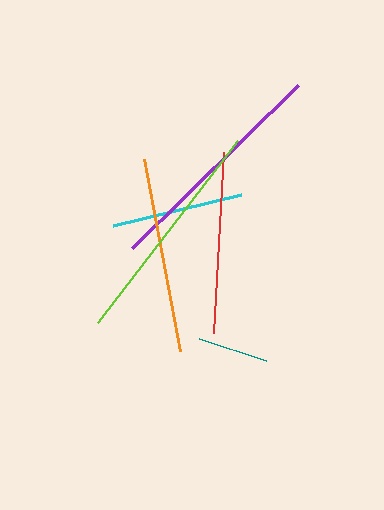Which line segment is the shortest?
The teal line is the shortest at approximately 70 pixels.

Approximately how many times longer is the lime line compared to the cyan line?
The lime line is approximately 1.7 times the length of the cyan line.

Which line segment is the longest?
The purple line is the longest at approximately 233 pixels.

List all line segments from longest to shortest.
From longest to shortest: purple, lime, orange, red, cyan, teal.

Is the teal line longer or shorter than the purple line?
The purple line is longer than the teal line.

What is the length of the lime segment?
The lime segment is approximately 229 pixels long.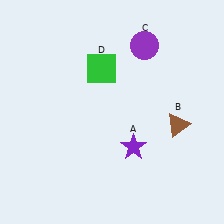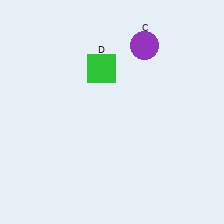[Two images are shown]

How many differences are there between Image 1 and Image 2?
There are 2 differences between the two images.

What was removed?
The brown triangle (B), the purple star (A) were removed in Image 2.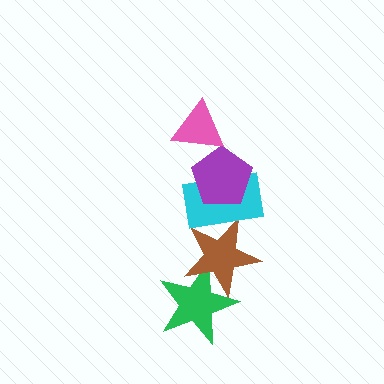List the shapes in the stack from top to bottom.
From top to bottom: the pink triangle, the purple pentagon, the cyan rectangle, the brown star, the green star.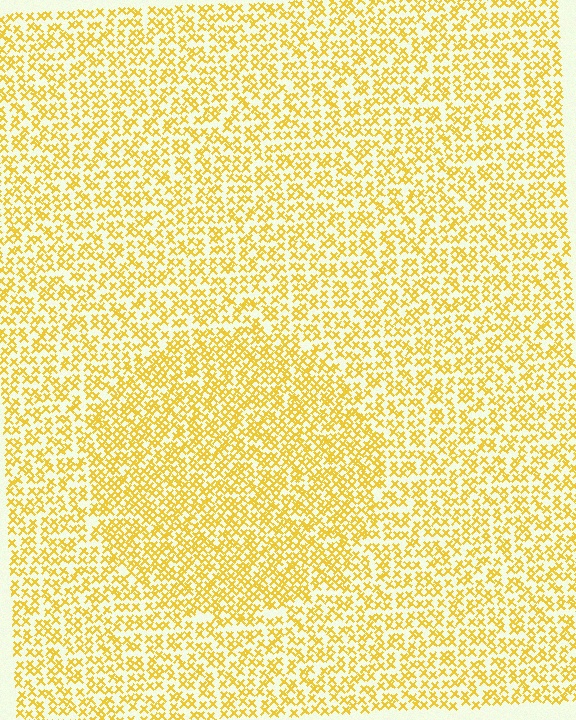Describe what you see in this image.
The image contains small yellow elements arranged at two different densities. A circle-shaped region is visible where the elements are more densely packed than the surrounding area.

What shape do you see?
I see a circle.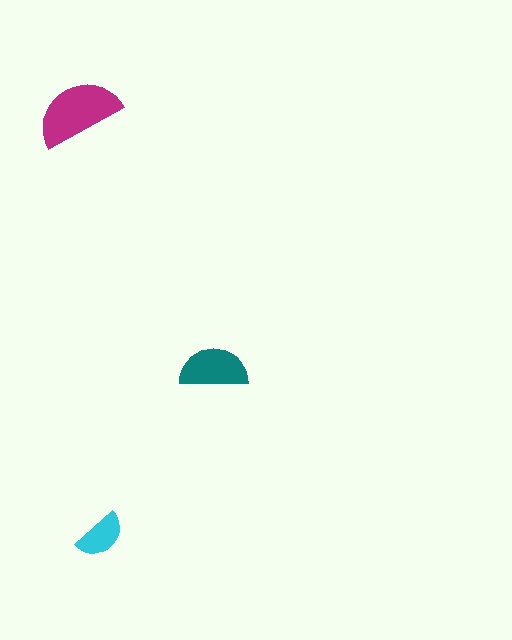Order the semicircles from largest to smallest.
the magenta one, the teal one, the cyan one.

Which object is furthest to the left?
The magenta semicircle is leftmost.